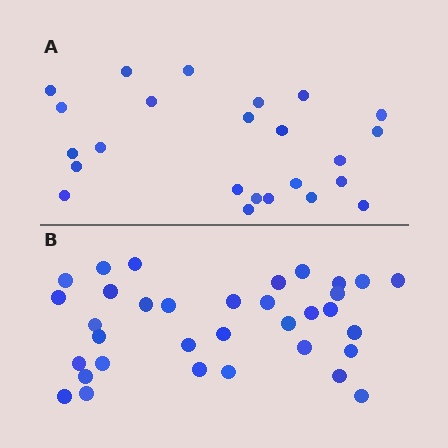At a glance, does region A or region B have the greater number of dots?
Region B (the bottom region) has more dots.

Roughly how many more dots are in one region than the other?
Region B has roughly 10 or so more dots than region A.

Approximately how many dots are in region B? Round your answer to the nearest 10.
About 30 dots. (The exact count is 34, which rounds to 30.)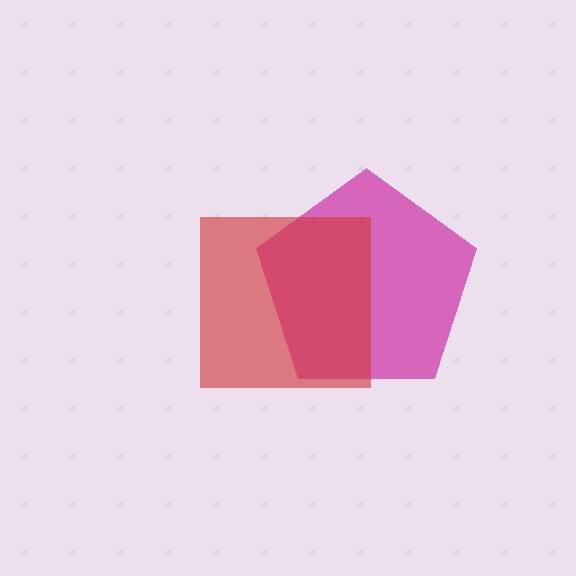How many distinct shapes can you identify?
There are 2 distinct shapes: a magenta pentagon, a red square.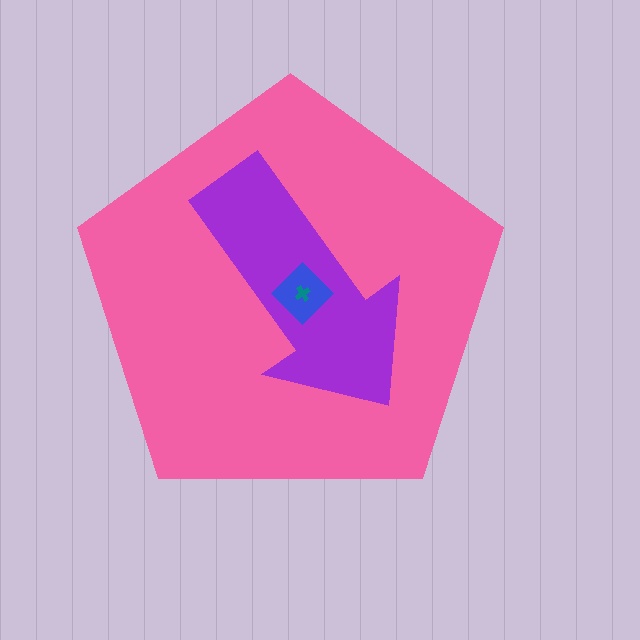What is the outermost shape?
The pink pentagon.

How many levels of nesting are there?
4.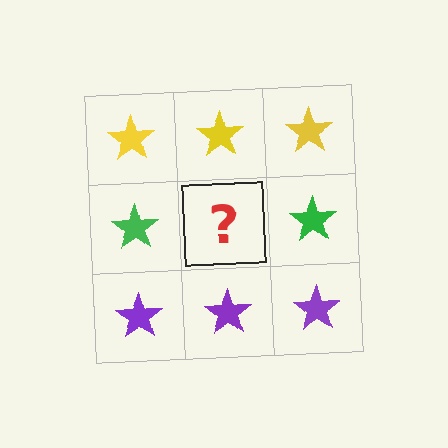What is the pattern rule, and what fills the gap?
The rule is that each row has a consistent color. The gap should be filled with a green star.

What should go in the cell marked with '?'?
The missing cell should contain a green star.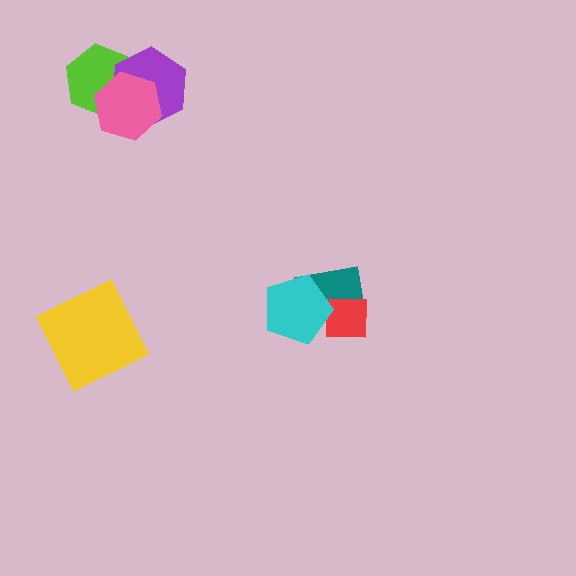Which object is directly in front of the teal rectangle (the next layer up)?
The red square is directly in front of the teal rectangle.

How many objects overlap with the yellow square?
0 objects overlap with the yellow square.